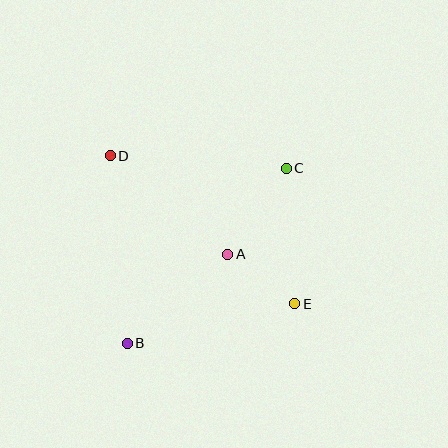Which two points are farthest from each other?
Points B and C are farthest from each other.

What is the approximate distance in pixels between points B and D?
The distance between B and D is approximately 188 pixels.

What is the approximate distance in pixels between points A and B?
The distance between A and B is approximately 134 pixels.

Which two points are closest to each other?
Points A and E are closest to each other.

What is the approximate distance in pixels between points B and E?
The distance between B and E is approximately 172 pixels.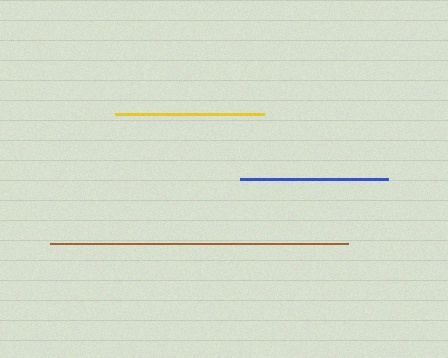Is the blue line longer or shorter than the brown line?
The brown line is longer than the blue line.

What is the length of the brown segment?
The brown segment is approximately 298 pixels long.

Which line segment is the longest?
The brown line is the longest at approximately 298 pixels.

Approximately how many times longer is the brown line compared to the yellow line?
The brown line is approximately 2.0 times the length of the yellow line.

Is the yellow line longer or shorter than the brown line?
The brown line is longer than the yellow line.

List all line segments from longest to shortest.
From longest to shortest: brown, blue, yellow.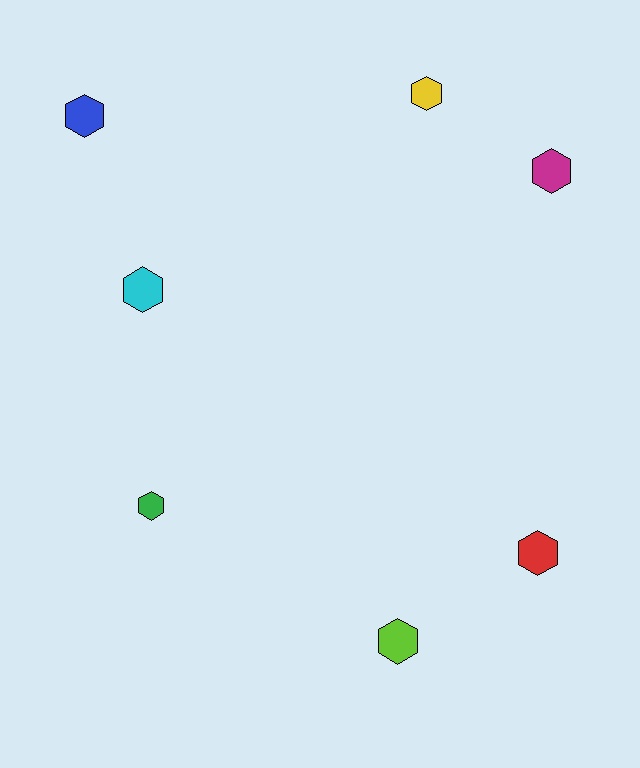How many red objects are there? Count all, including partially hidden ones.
There is 1 red object.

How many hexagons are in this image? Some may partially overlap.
There are 7 hexagons.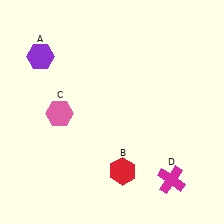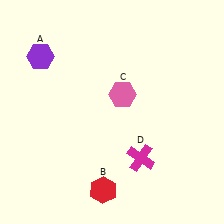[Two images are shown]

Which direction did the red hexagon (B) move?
The red hexagon (B) moved left.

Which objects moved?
The objects that moved are: the red hexagon (B), the pink hexagon (C), the magenta cross (D).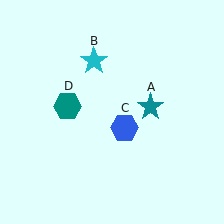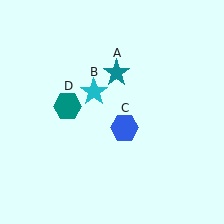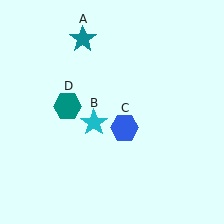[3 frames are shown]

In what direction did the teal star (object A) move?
The teal star (object A) moved up and to the left.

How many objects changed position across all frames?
2 objects changed position: teal star (object A), cyan star (object B).